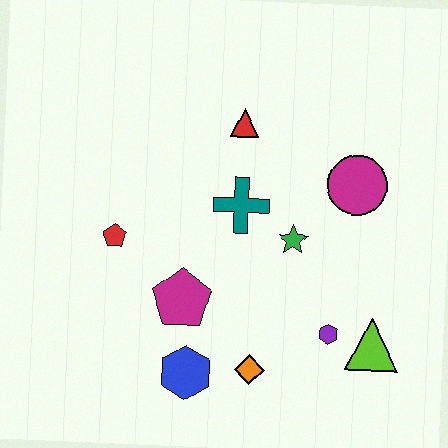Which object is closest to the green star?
The teal cross is closest to the green star.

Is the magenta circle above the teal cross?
Yes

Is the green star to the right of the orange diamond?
Yes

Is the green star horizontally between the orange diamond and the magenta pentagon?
No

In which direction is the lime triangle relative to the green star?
The lime triangle is below the green star.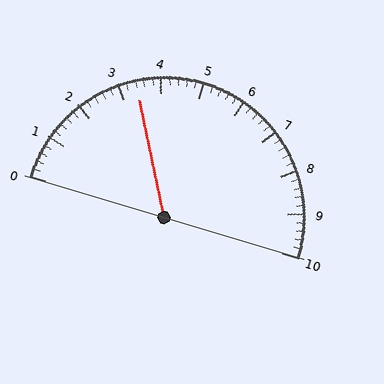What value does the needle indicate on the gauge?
The needle indicates approximately 3.4.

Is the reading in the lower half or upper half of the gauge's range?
The reading is in the lower half of the range (0 to 10).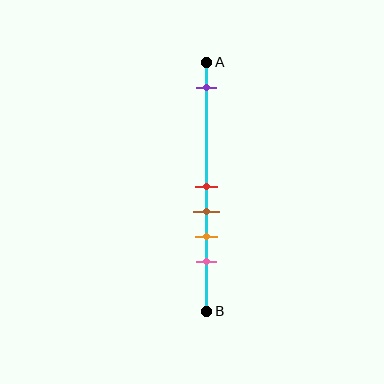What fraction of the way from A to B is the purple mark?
The purple mark is approximately 10% (0.1) of the way from A to B.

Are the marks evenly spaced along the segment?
No, the marks are not evenly spaced.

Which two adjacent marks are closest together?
The red and brown marks are the closest adjacent pair.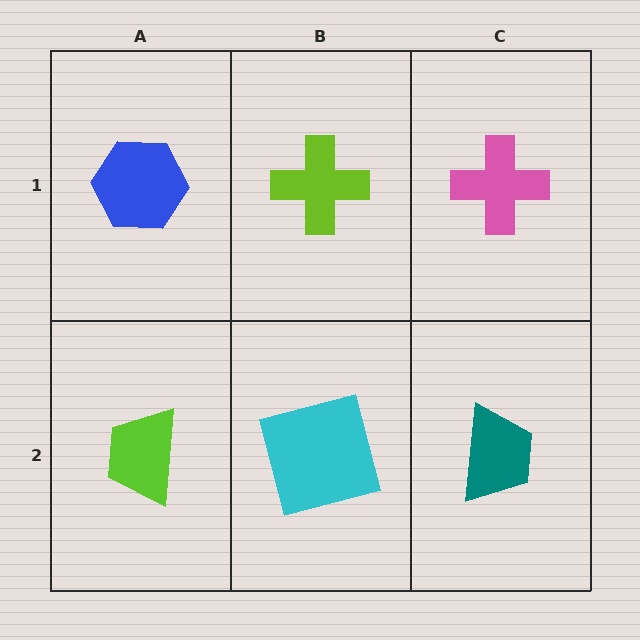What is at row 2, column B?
A cyan square.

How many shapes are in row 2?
3 shapes.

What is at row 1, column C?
A pink cross.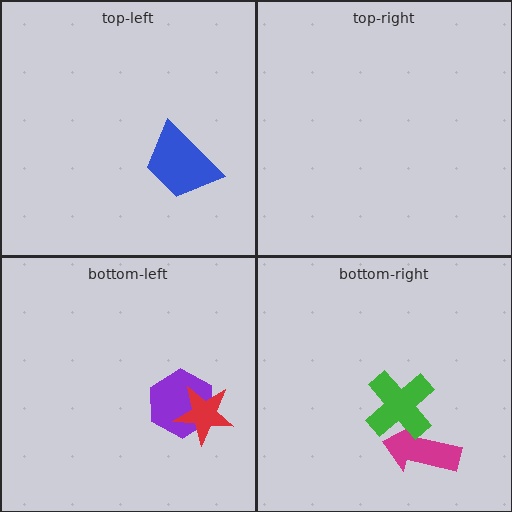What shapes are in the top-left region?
The blue trapezoid.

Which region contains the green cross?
The bottom-right region.